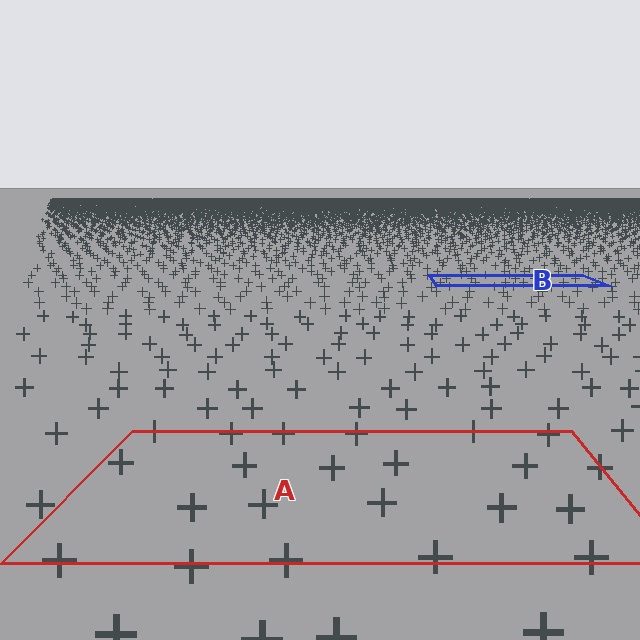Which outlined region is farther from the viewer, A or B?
Region B is farther from the viewer — the texture elements inside it appear smaller and more densely packed.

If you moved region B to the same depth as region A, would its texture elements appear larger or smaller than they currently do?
They would appear larger. At a closer depth, the same texture elements are projected at a bigger on-screen size.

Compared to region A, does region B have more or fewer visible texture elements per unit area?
Region B has more texture elements per unit area — they are packed more densely because it is farther away.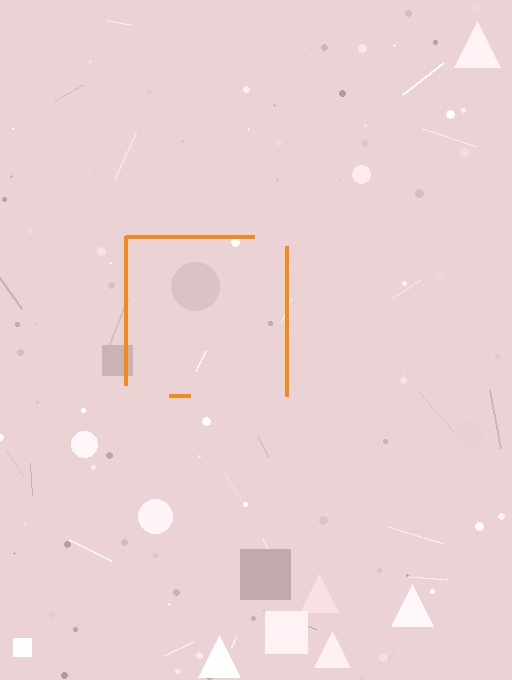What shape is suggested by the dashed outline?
The dashed outline suggests a square.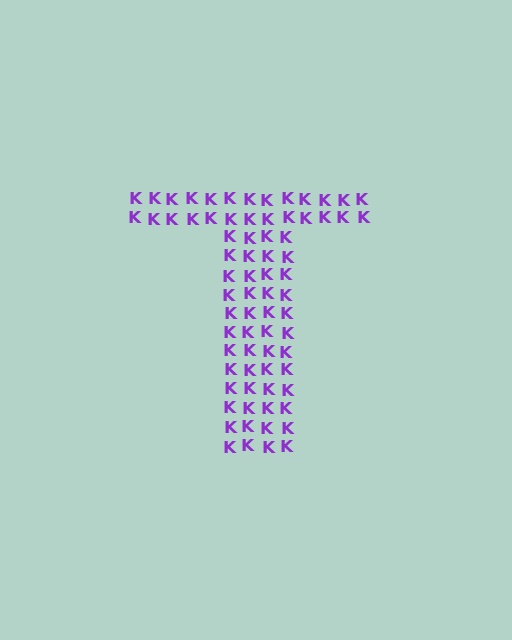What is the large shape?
The large shape is the letter T.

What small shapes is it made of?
It is made of small letter K's.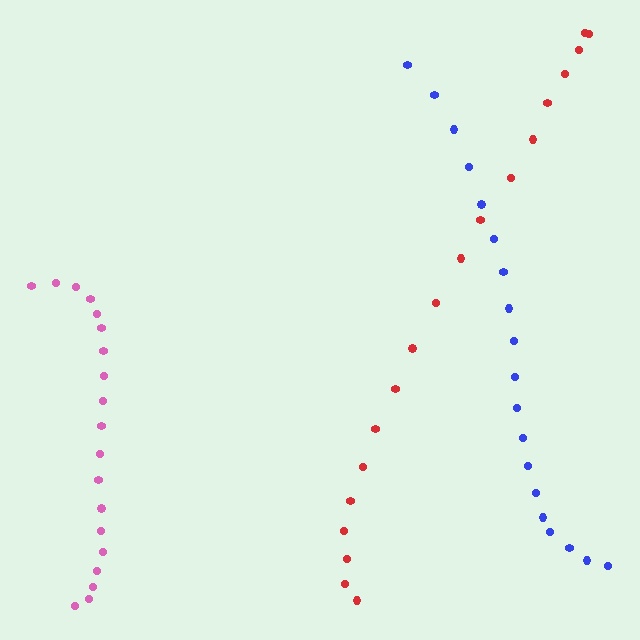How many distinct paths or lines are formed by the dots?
There are 3 distinct paths.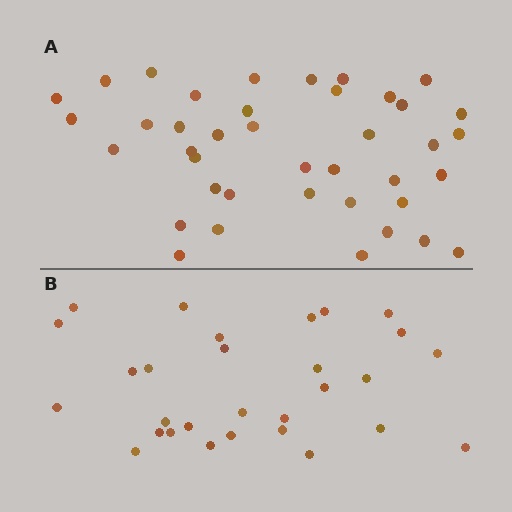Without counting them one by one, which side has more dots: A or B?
Region A (the top region) has more dots.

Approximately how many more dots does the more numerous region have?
Region A has roughly 12 or so more dots than region B.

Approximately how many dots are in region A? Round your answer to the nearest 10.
About 40 dots.